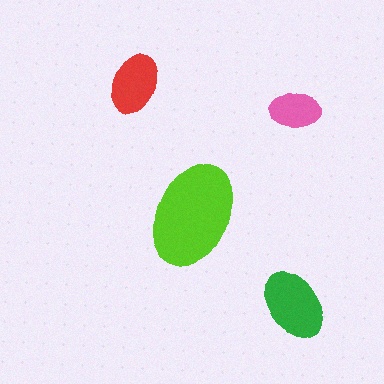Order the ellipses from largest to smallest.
the lime one, the green one, the red one, the pink one.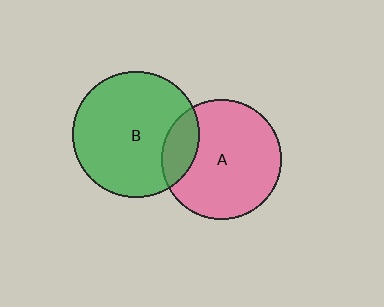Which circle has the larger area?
Circle B (green).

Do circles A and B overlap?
Yes.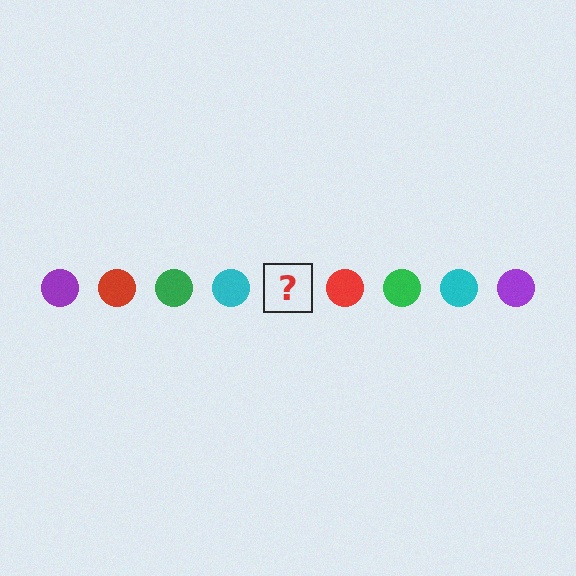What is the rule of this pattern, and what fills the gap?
The rule is that the pattern cycles through purple, red, green, cyan circles. The gap should be filled with a purple circle.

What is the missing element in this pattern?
The missing element is a purple circle.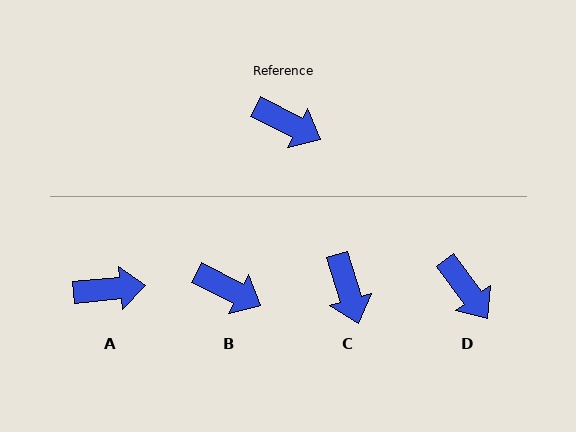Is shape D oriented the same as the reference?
No, it is off by about 27 degrees.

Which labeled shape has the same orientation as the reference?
B.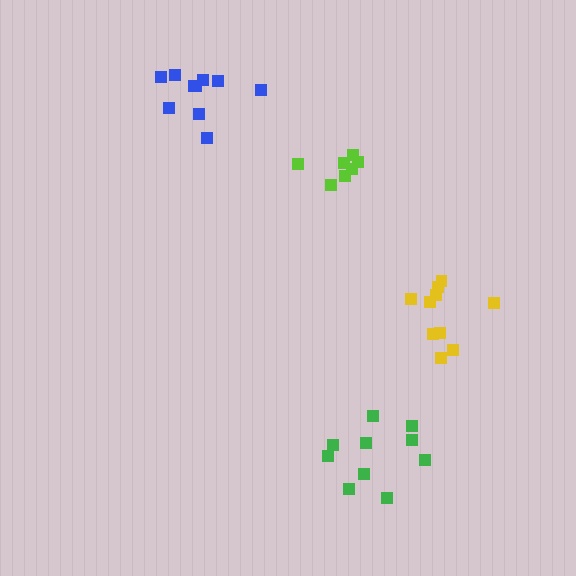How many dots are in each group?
Group 1: 10 dots, Group 2: 10 dots, Group 3: 7 dots, Group 4: 10 dots (37 total).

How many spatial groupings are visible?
There are 4 spatial groupings.